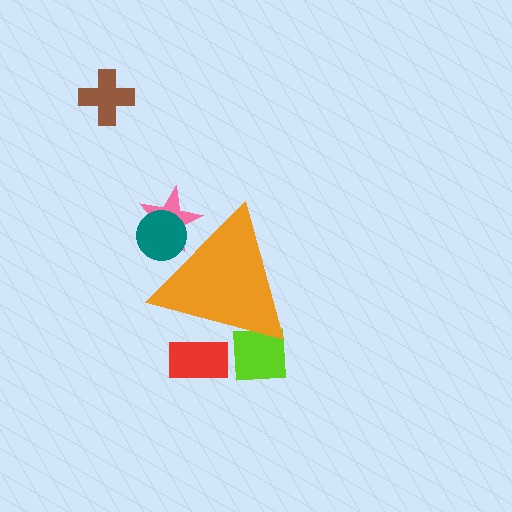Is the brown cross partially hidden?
No, the brown cross is fully visible.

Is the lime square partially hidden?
Yes, the lime square is partially hidden behind the orange triangle.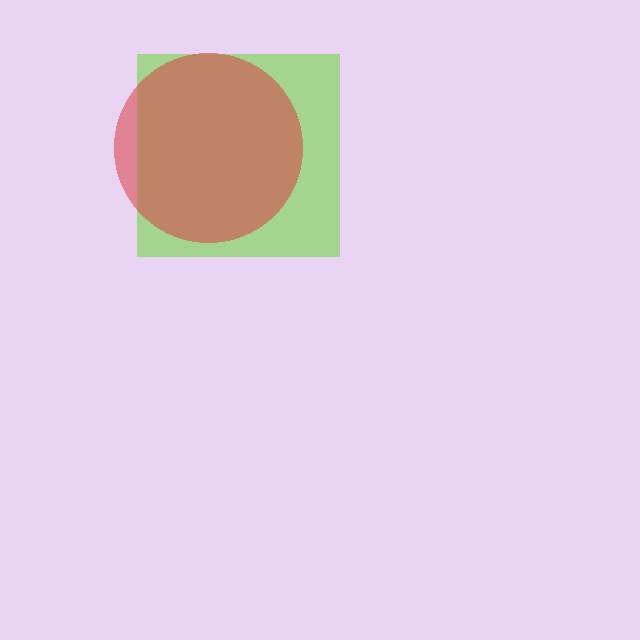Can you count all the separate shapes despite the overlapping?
Yes, there are 2 separate shapes.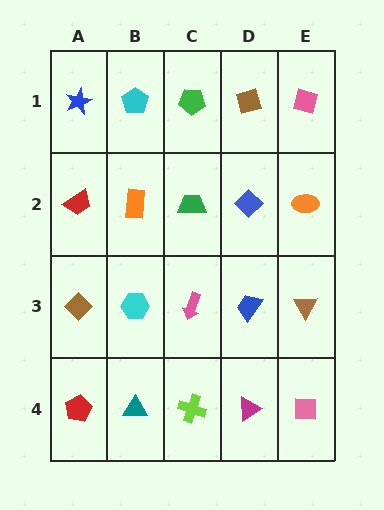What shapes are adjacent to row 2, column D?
A brown diamond (row 1, column D), a blue trapezoid (row 3, column D), a green trapezoid (row 2, column C), an orange ellipse (row 2, column E).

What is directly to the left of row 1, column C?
A cyan pentagon.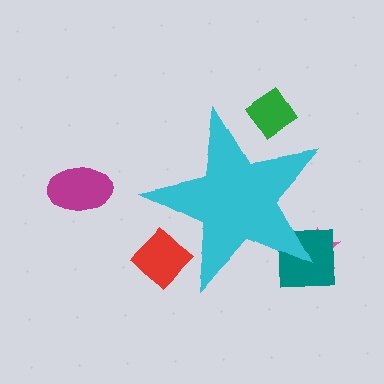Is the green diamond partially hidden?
Yes, the green diamond is partially hidden behind the cyan star.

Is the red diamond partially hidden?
Yes, the red diamond is partially hidden behind the cyan star.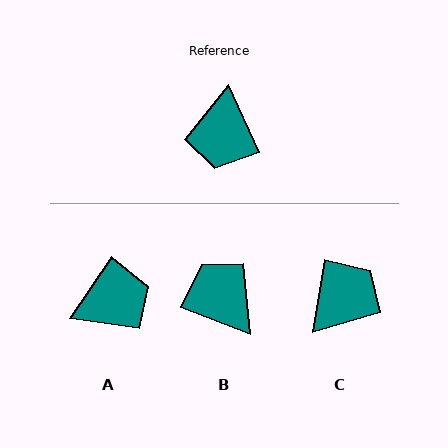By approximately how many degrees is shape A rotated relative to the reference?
Approximately 121 degrees counter-clockwise.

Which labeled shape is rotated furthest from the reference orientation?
C, about 146 degrees away.